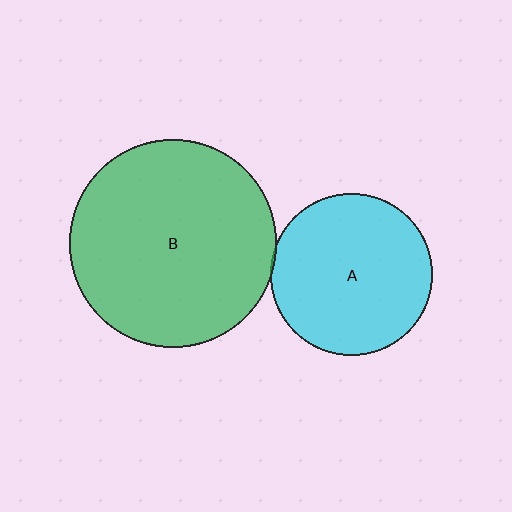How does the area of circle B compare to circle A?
Approximately 1.6 times.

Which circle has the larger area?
Circle B (green).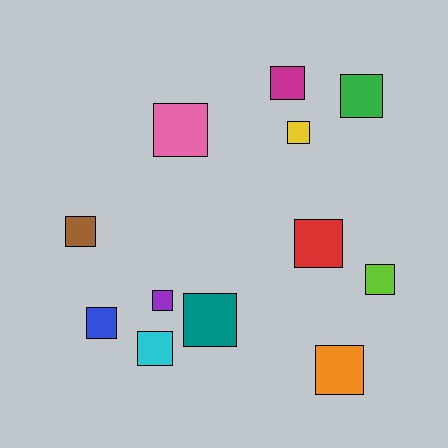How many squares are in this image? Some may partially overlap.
There are 12 squares.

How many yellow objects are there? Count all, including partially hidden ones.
There is 1 yellow object.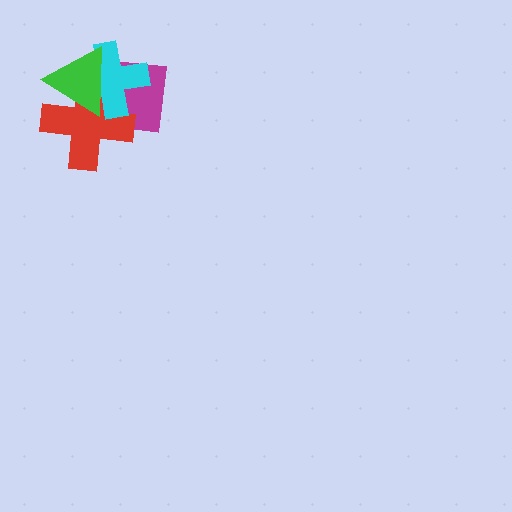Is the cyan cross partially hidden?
Yes, it is partially covered by another shape.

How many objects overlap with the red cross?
3 objects overlap with the red cross.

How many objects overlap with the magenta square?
3 objects overlap with the magenta square.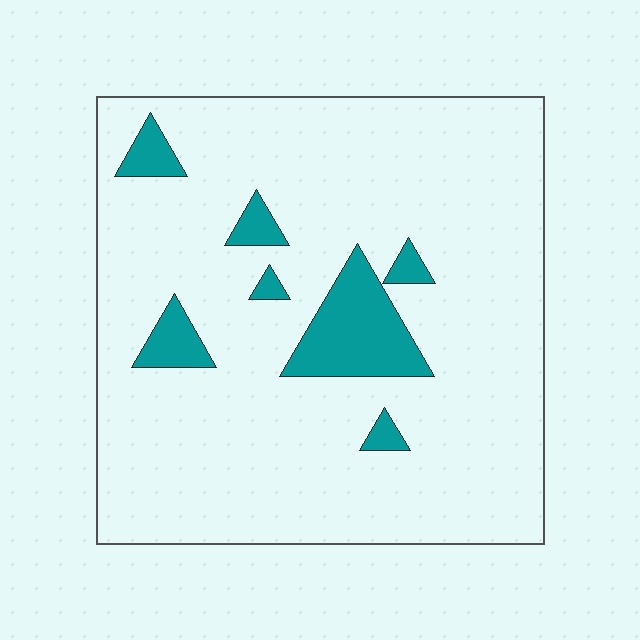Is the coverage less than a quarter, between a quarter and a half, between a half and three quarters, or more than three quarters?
Less than a quarter.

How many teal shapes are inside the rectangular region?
7.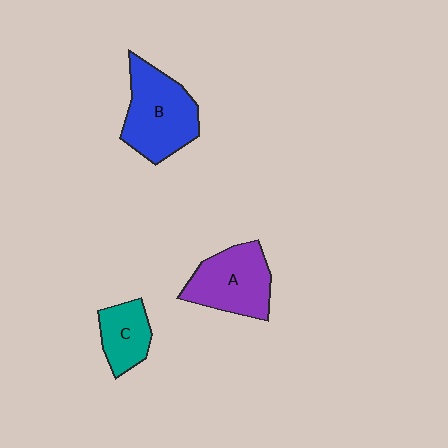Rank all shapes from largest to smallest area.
From largest to smallest: B (blue), A (purple), C (teal).